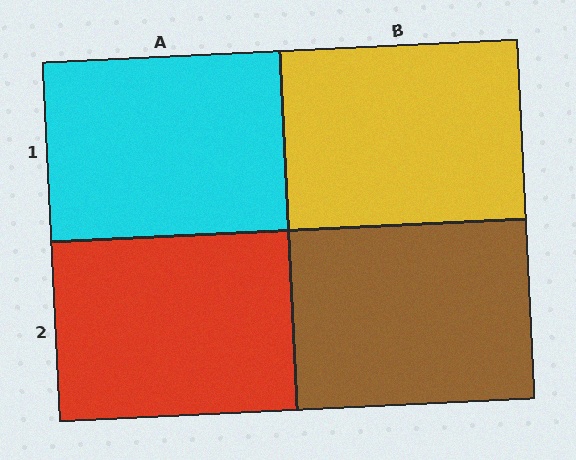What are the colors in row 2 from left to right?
Red, brown.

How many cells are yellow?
1 cell is yellow.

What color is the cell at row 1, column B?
Yellow.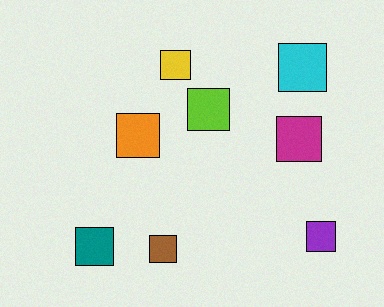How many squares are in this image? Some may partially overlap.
There are 8 squares.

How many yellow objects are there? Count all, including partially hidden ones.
There is 1 yellow object.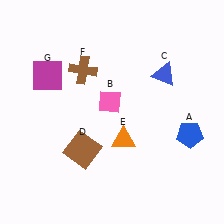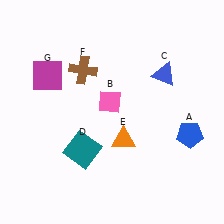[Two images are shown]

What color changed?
The square (D) changed from brown in Image 1 to teal in Image 2.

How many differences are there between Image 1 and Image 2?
There is 1 difference between the two images.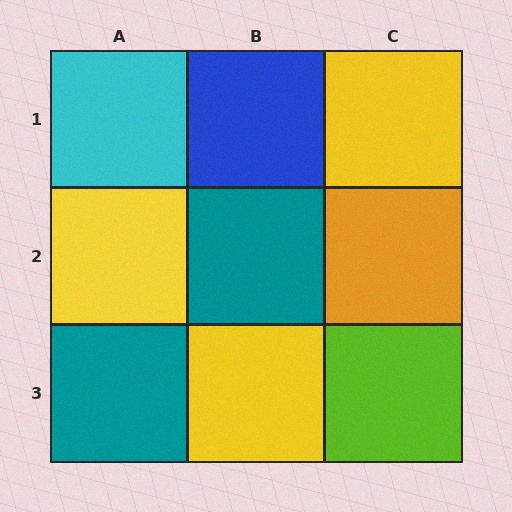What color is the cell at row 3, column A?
Teal.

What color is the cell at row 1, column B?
Blue.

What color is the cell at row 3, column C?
Lime.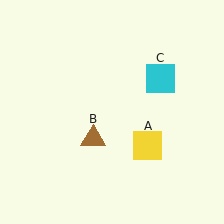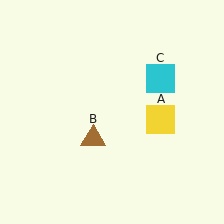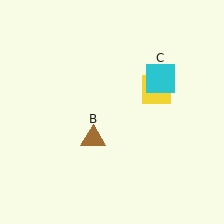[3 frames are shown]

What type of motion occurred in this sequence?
The yellow square (object A) rotated counterclockwise around the center of the scene.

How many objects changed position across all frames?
1 object changed position: yellow square (object A).